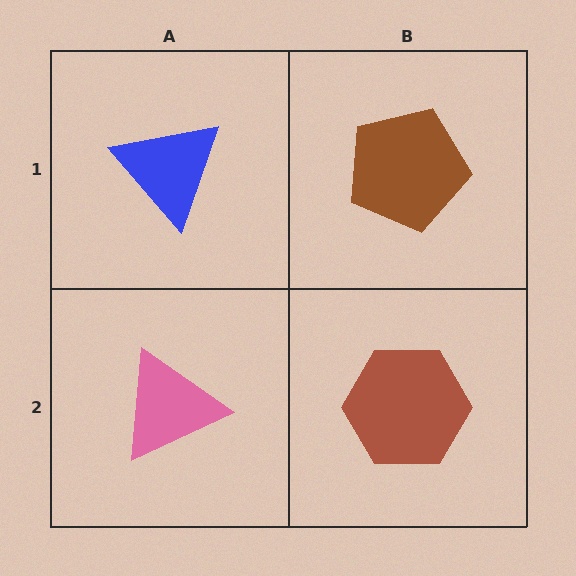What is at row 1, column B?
A brown pentagon.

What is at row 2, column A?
A pink triangle.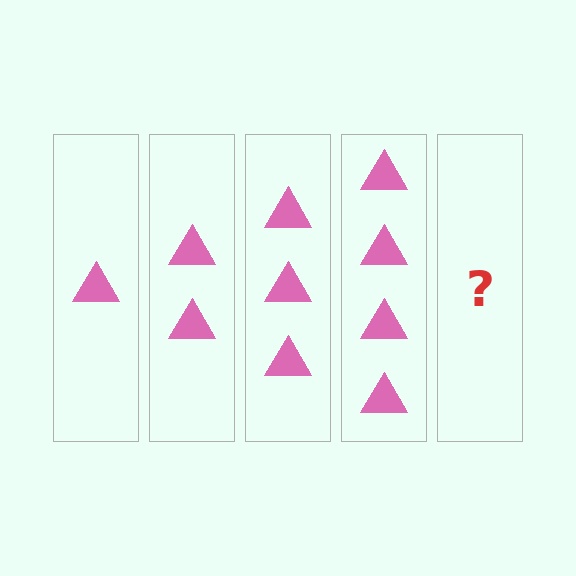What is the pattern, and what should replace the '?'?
The pattern is that each step adds one more triangle. The '?' should be 5 triangles.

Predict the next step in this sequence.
The next step is 5 triangles.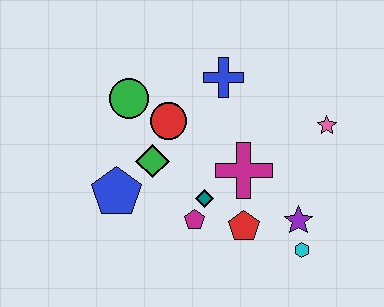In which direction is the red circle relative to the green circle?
The red circle is to the right of the green circle.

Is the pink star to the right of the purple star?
Yes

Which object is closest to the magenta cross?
The teal diamond is closest to the magenta cross.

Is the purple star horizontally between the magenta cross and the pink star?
Yes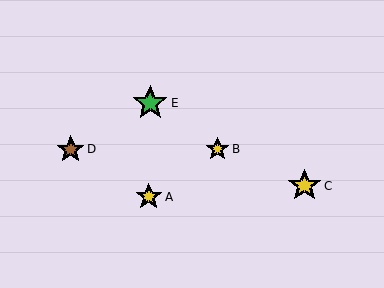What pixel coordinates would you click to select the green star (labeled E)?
Click at (150, 103) to select the green star E.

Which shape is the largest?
The green star (labeled E) is the largest.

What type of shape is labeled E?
Shape E is a green star.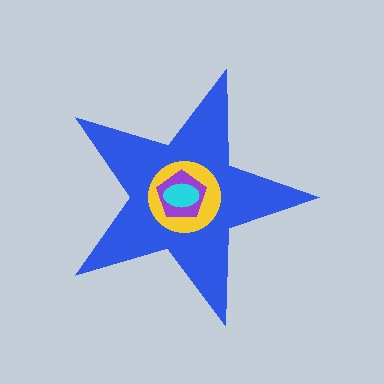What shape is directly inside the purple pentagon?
The cyan ellipse.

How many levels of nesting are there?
4.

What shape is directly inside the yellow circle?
The purple pentagon.